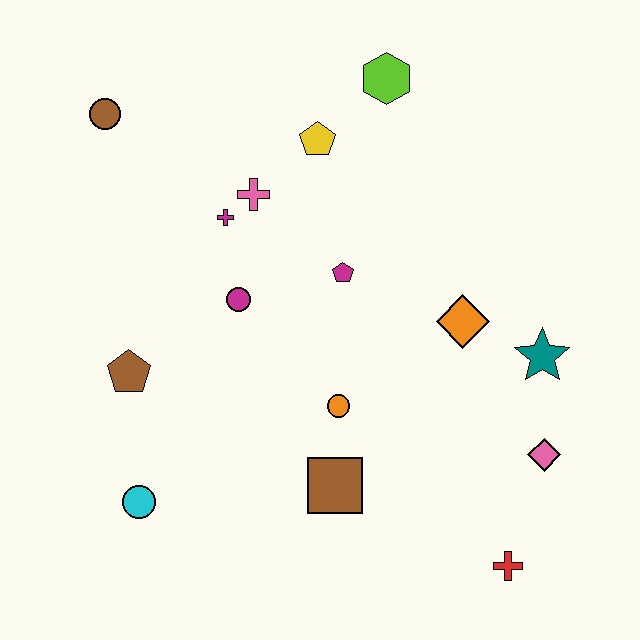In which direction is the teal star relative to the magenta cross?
The teal star is to the right of the magenta cross.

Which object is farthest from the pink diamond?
The brown circle is farthest from the pink diamond.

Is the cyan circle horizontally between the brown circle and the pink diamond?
Yes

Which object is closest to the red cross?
The pink diamond is closest to the red cross.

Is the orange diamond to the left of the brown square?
No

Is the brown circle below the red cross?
No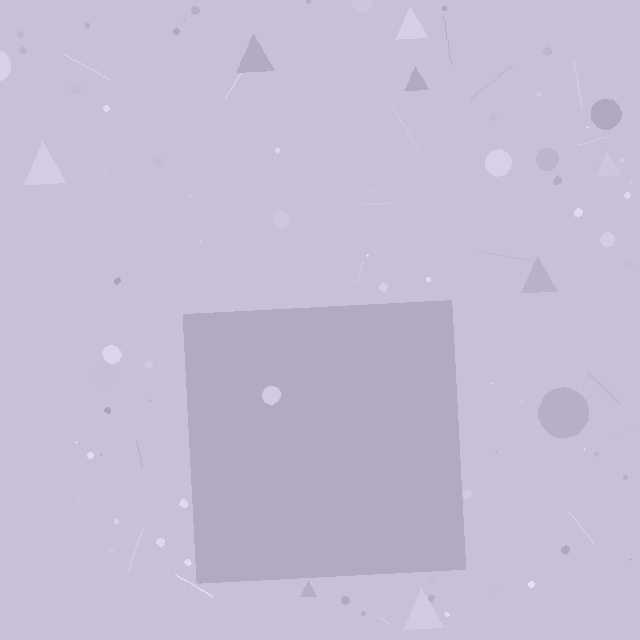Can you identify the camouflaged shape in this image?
The camouflaged shape is a square.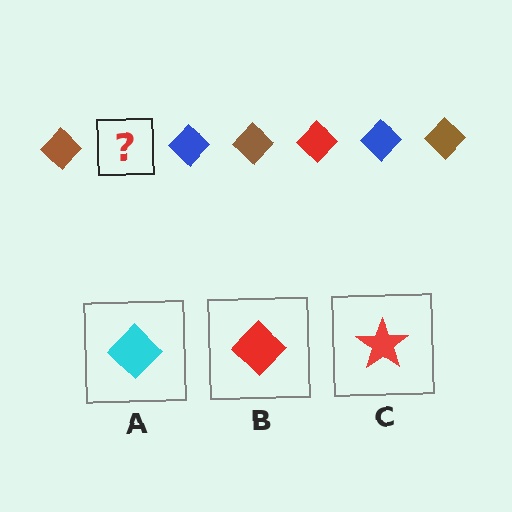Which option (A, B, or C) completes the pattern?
B.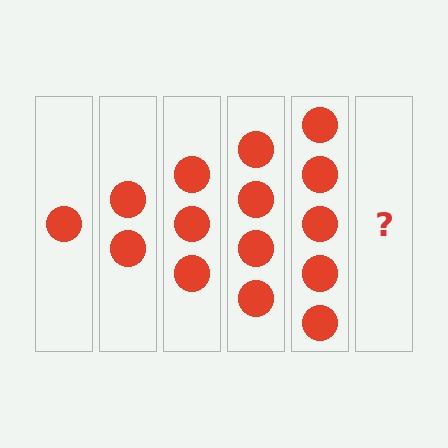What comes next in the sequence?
The next element should be 6 circles.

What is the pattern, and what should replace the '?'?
The pattern is that each step adds one more circle. The '?' should be 6 circles.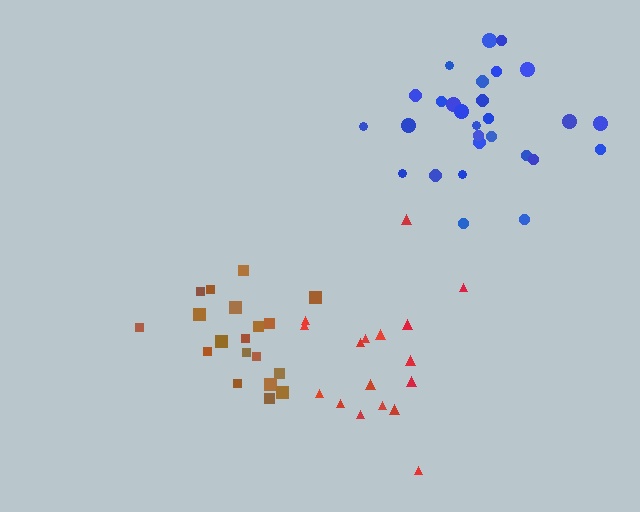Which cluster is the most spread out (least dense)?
Red.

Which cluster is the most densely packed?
Blue.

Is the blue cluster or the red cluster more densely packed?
Blue.